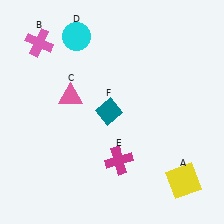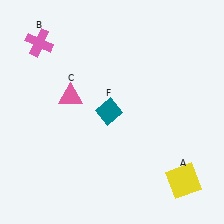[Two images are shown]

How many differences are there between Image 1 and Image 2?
There are 2 differences between the two images.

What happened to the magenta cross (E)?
The magenta cross (E) was removed in Image 2. It was in the bottom-right area of Image 1.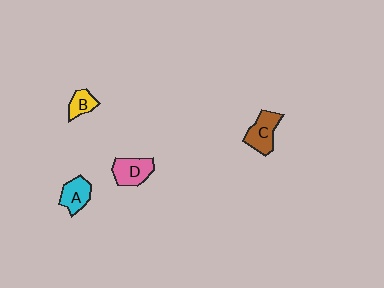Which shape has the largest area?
Shape C (brown).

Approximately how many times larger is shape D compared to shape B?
Approximately 1.6 times.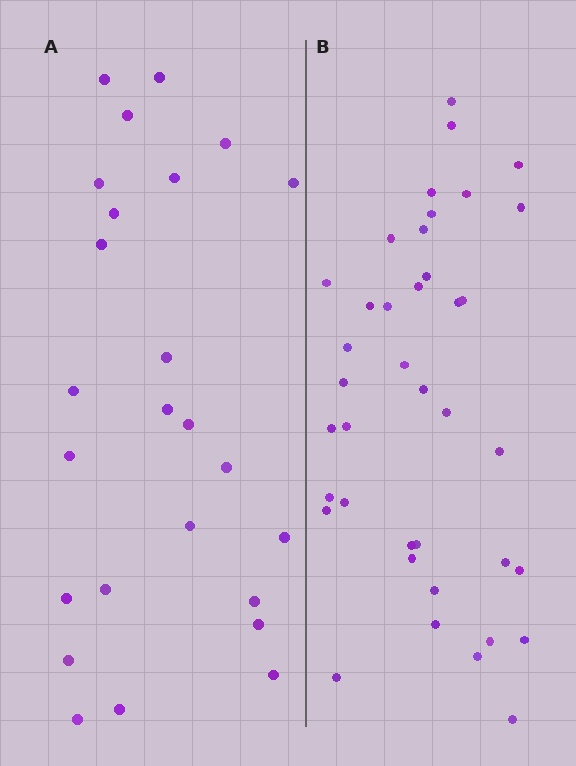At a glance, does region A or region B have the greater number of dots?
Region B (the right region) has more dots.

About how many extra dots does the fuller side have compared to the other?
Region B has approximately 15 more dots than region A.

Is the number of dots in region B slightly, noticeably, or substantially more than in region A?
Region B has substantially more. The ratio is roughly 1.6 to 1.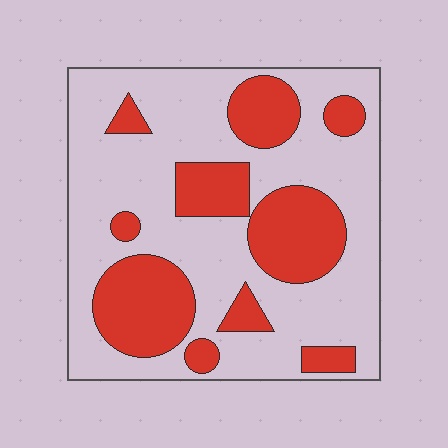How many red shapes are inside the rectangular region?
10.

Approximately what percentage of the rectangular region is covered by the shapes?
Approximately 30%.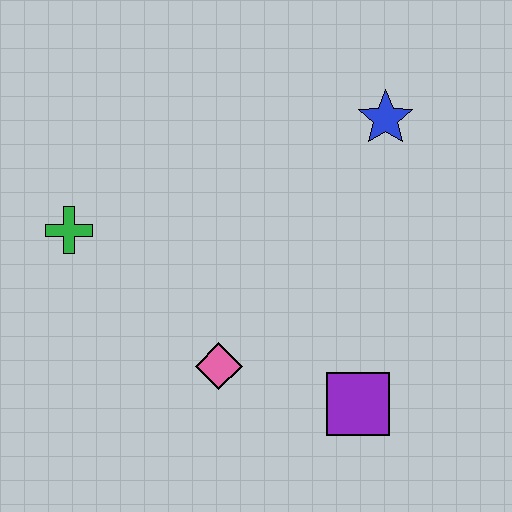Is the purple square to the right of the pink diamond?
Yes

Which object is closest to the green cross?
The pink diamond is closest to the green cross.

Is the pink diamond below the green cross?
Yes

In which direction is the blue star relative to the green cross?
The blue star is to the right of the green cross.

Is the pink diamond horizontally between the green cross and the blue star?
Yes